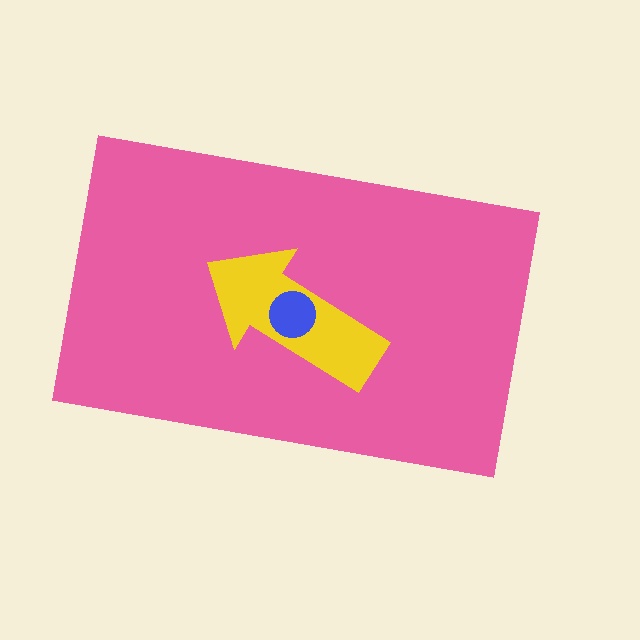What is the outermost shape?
The pink rectangle.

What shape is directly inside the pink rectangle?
The yellow arrow.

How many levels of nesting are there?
3.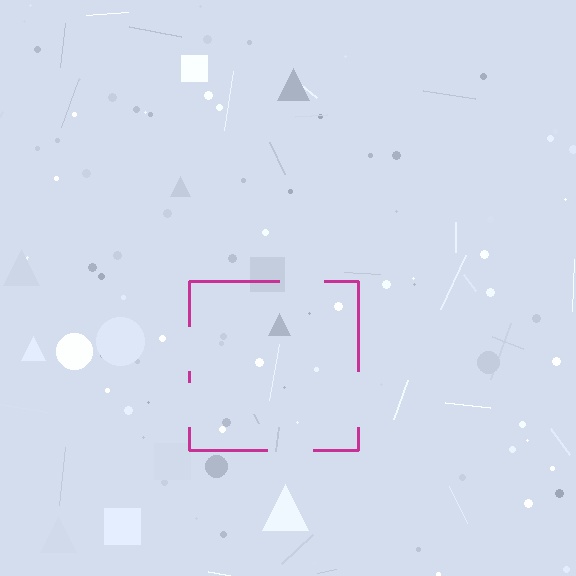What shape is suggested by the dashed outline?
The dashed outline suggests a square.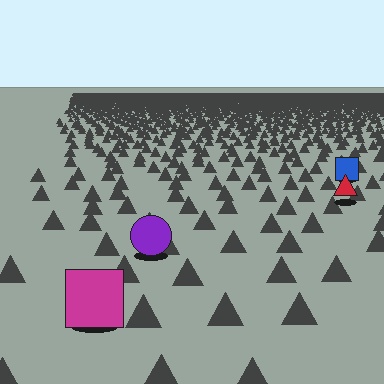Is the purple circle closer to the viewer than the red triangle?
Yes. The purple circle is closer — you can tell from the texture gradient: the ground texture is coarser near it.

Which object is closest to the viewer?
The magenta square is closest. The texture marks near it are larger and more spread out.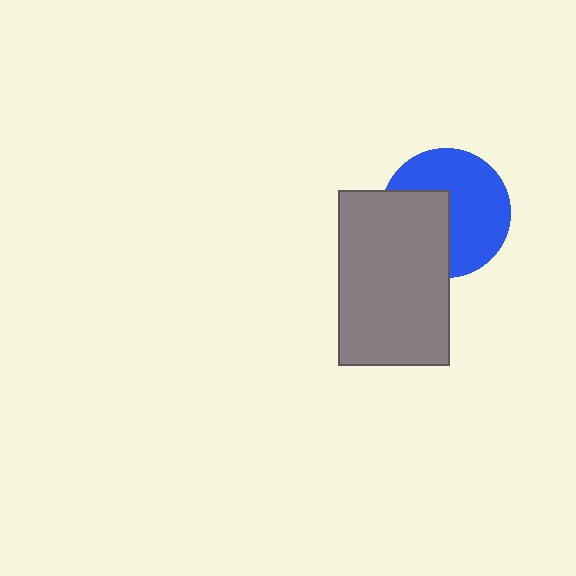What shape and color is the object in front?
The object in front is a gray rectangle.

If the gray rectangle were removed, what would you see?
You would see the complete blue circle.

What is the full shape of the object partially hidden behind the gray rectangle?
The partially hidden object is a blue circle.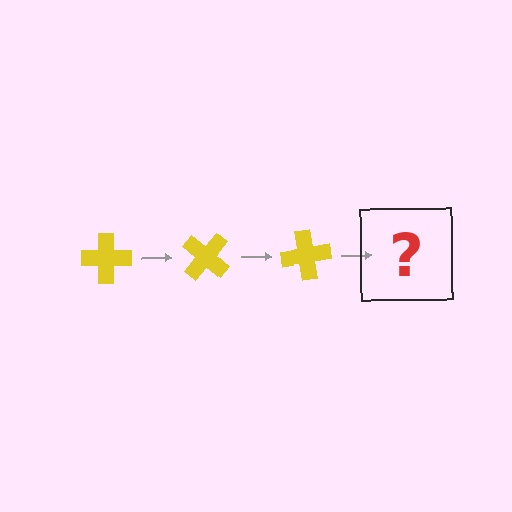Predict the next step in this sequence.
The next step is a yellow cross rotated 120 degrees.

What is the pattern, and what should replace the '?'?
The pattern is that the cross rotates 40 degrees each step. The '?' should be a yellow cross rotated 120 degrees.